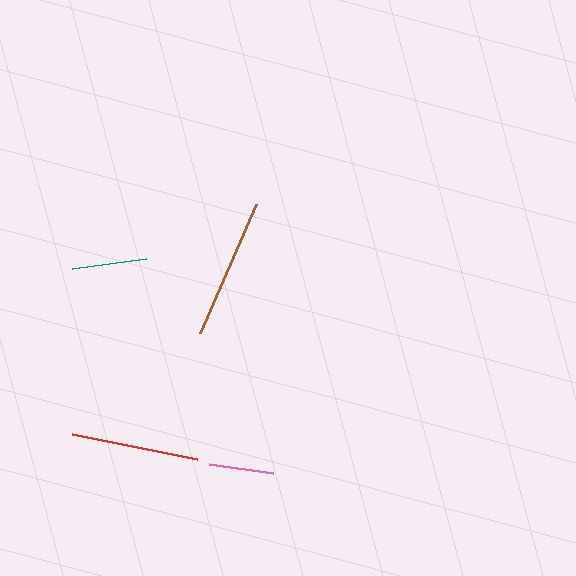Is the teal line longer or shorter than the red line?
The red line is longer than the teal line.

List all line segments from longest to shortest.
From longest to shortest: brown, red, teal, pink.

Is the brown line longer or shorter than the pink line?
The brown line is longer than the pink line.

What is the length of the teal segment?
The teal segment is approximately 75 pixels long.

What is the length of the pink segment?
The pink segment is approximately 65 pixels long.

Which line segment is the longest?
The brown line is the longest at approximately 141 pixels.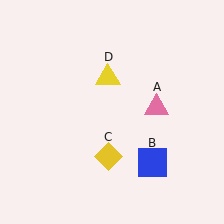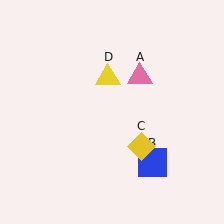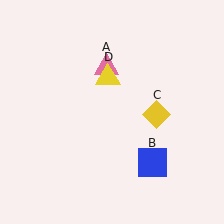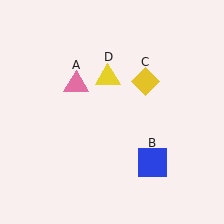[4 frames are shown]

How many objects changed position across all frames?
2 objects changed position: pink triangle (object A), yellow diamond (object C).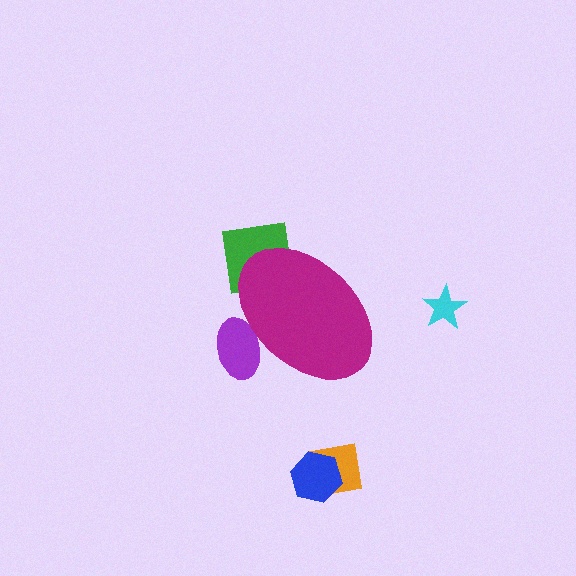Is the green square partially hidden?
Yes, the green square is partially hidden behind the magenta ellipse.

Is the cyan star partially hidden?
No, the cyan star is fully visible.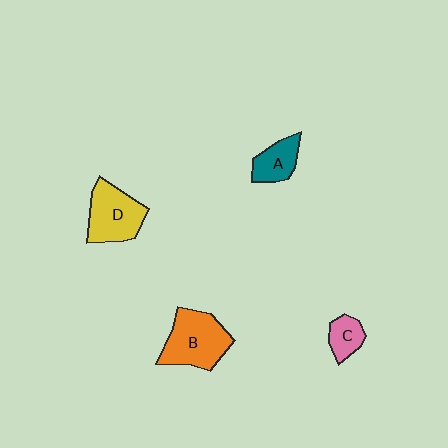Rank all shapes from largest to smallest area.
From largest to smallest: B (orange), D (yellow), A (teal), C (pink).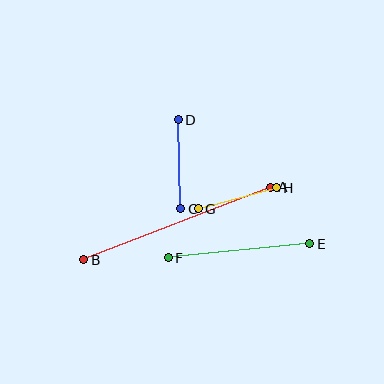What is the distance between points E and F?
The distance is approximately 142 pixels.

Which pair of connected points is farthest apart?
Points A and B are farthest apart.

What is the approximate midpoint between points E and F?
The midpoint is at approximately (239, 251) pixels.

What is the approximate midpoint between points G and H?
The midpoint is at approximately (237, 198) pixels.